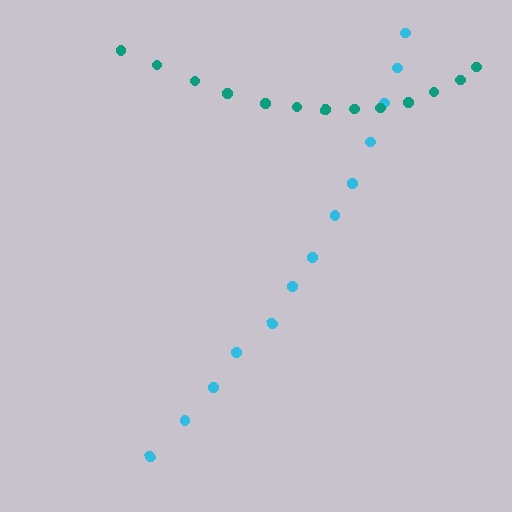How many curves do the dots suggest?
There are 2 distinct paths.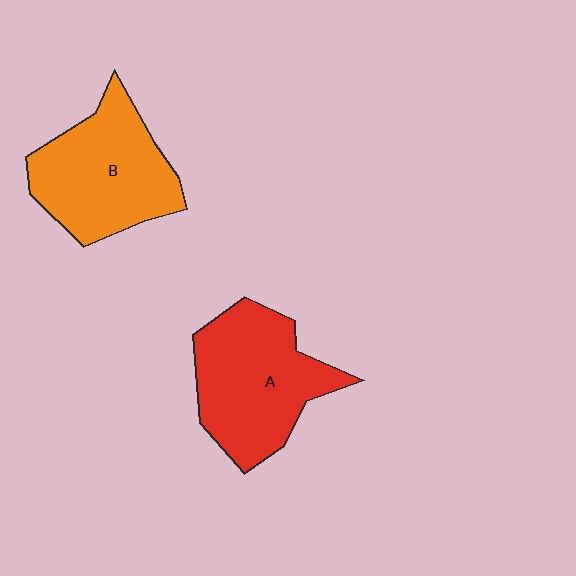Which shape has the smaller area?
Shape B (orange).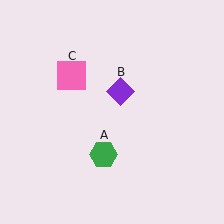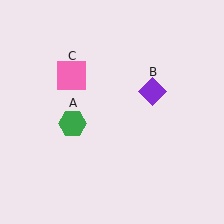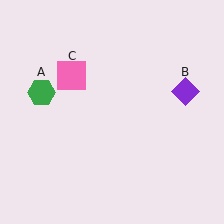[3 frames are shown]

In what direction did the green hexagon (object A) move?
The green hexagon (object A) moved up and to the left.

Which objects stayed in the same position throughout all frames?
Pink square (object C) remained stationary.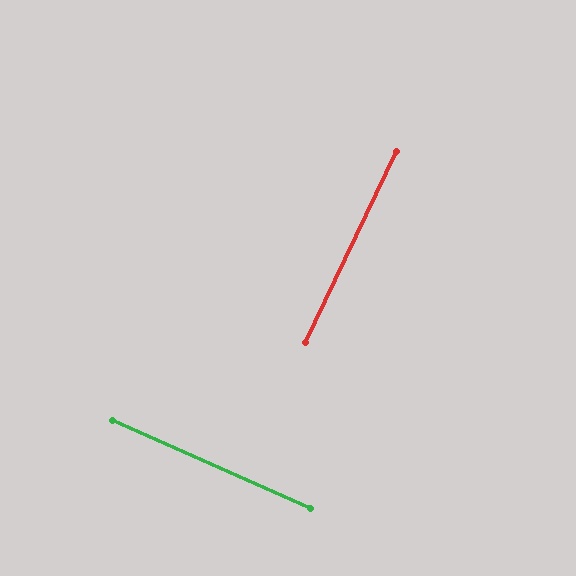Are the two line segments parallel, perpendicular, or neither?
Perpendicular — they meet at approximately 89°.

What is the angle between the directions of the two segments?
Approximately 89 degrees.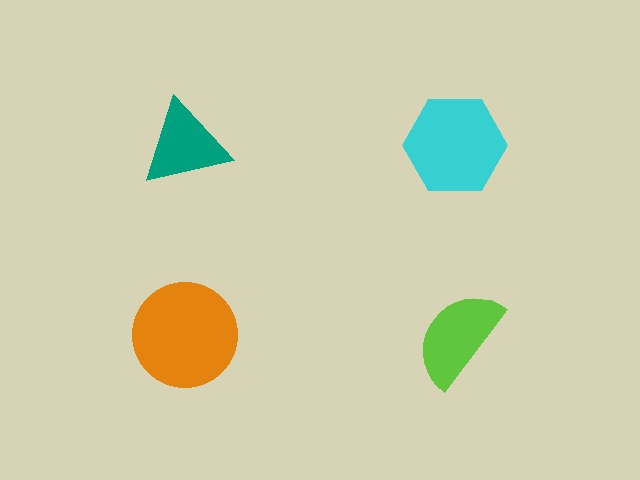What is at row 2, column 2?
A lime semicircle.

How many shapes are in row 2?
2 shapes.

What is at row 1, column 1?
A teal triangle.